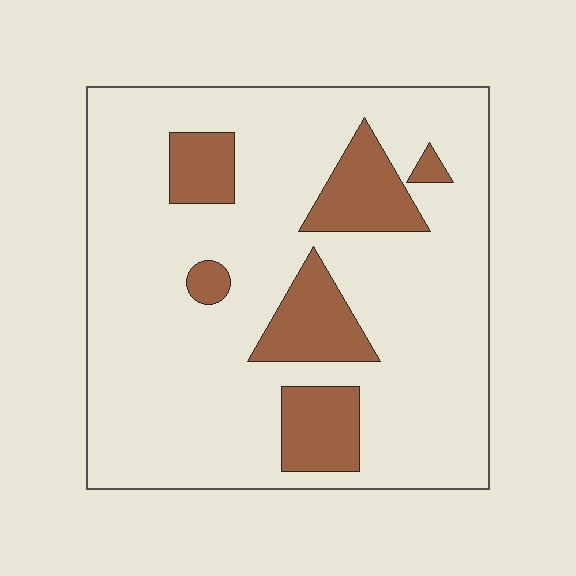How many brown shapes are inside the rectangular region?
6.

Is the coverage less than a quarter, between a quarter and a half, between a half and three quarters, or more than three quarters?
Less than a quarter.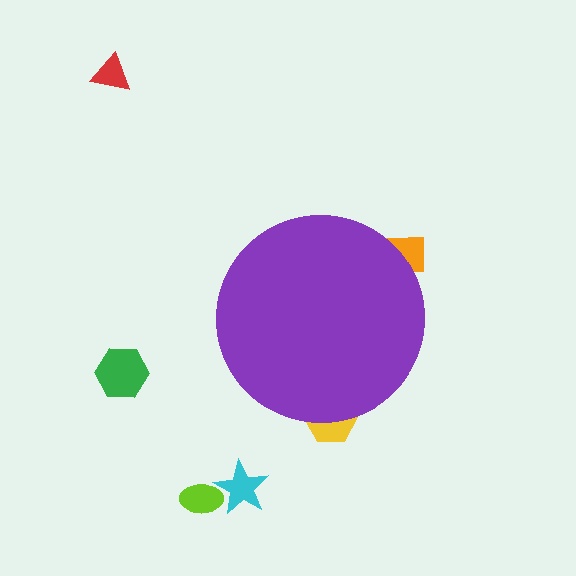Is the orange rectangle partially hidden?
Yes, the orange rectangle is partially hidden behind the purple circle.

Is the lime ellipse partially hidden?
No, the lime ellipse is fully visible.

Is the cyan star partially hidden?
No, the cyan star is fully visible.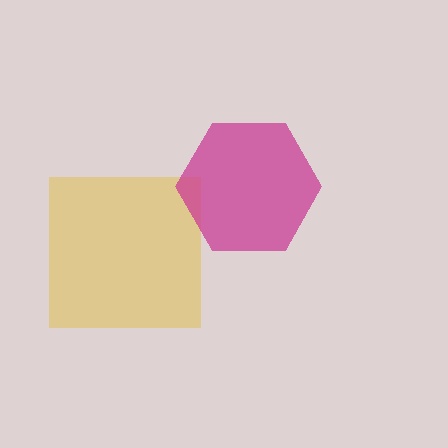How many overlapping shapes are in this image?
There are 2 overlapping shapes in the image.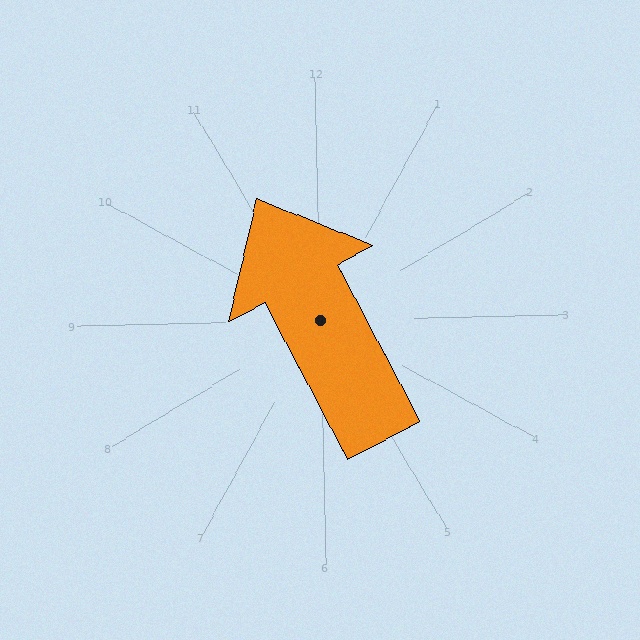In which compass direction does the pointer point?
Northwest.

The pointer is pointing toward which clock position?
Roughly 11 o'clock.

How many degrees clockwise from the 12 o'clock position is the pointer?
Approximately 333 degrees.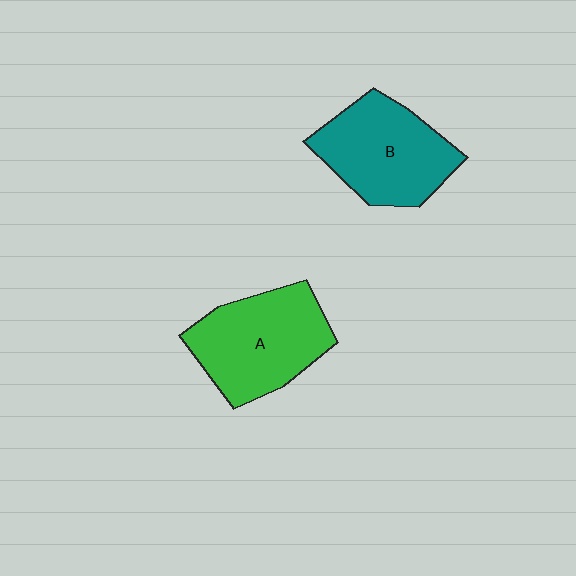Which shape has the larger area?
Shape A (green).